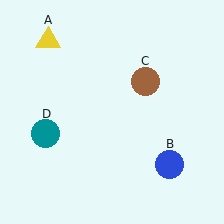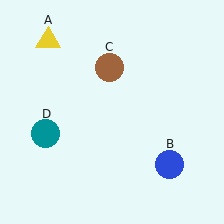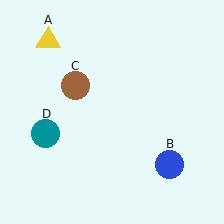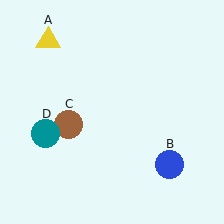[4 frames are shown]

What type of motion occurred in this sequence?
The brown circle (object C) rotated counterclockwise around the center of the scene.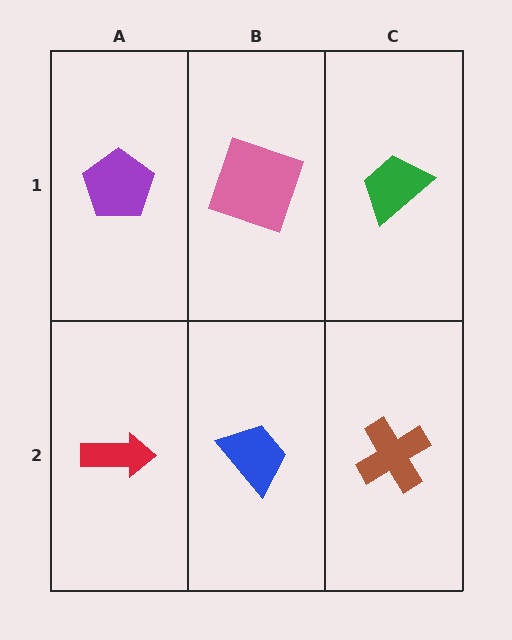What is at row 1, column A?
A purple pentagon.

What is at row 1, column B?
A pink square.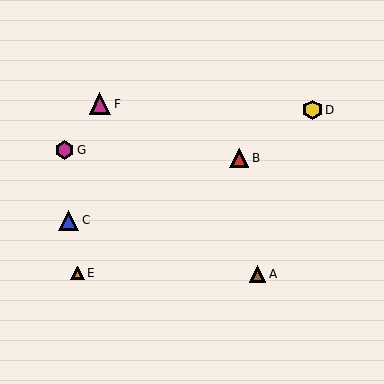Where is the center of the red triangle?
The center of the red triangle is at (239, 158).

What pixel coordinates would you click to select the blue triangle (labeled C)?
Click at (69, 220) to select the blue triangle C.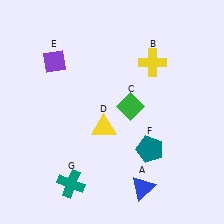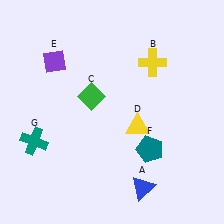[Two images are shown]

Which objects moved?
The objects that moved are: the green diamond (C), the yellow triangle (D), the teal cross (G).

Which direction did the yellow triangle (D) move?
The yellow triangle (D) moved right.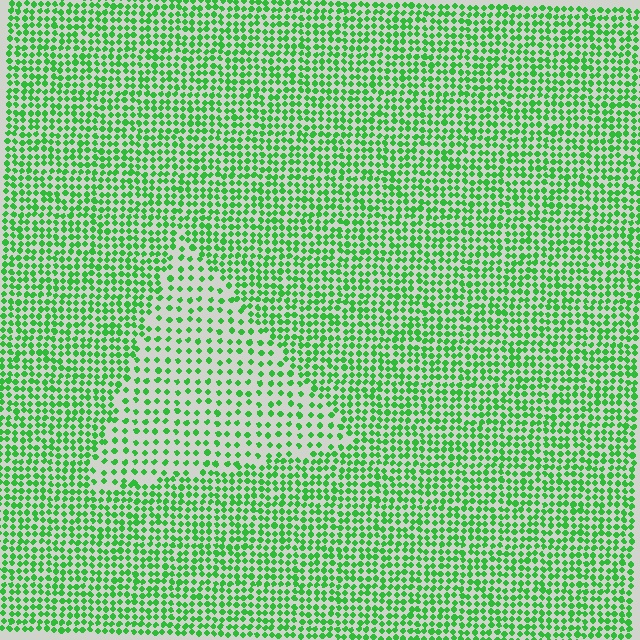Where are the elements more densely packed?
The elements are more densely packed outside the triangle boundary.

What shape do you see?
I see a triangle.